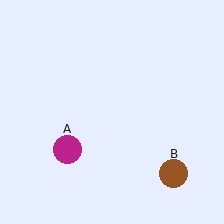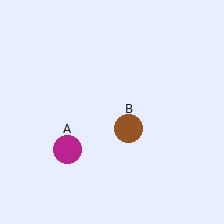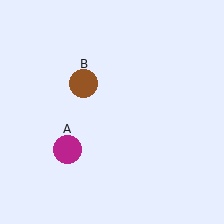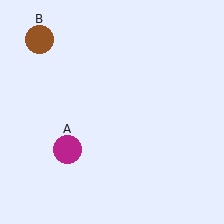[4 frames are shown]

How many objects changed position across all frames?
1 object changed position: brown circle (object B).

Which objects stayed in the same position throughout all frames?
Magenta circle (object A) remained stationary.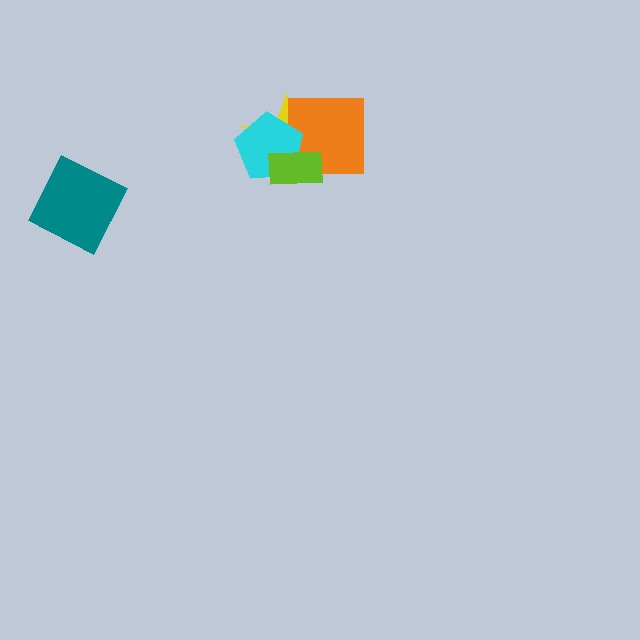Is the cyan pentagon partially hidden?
Yes, it is partially covered by another shape.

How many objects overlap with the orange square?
3 objects overlap with the orange square.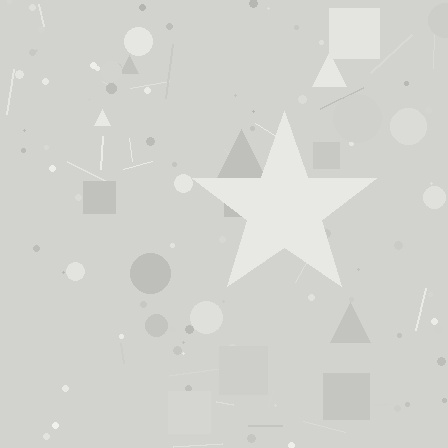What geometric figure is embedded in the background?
A star is embedded in the background.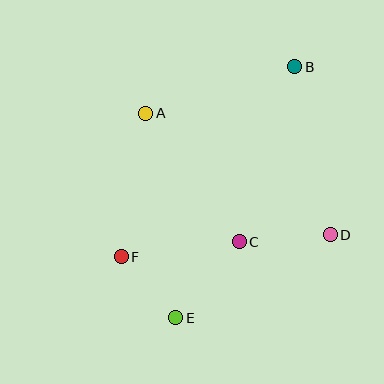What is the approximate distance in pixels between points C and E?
The distance between C and E is approximately 99 pixels.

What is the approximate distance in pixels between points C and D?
The distance between C and D is approximately 91 pixels.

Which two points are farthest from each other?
Points B and E are farthest from each other.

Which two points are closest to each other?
Points E and F are closest to each other.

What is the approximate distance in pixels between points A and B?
The distance between A and B is approximately 156 pixels.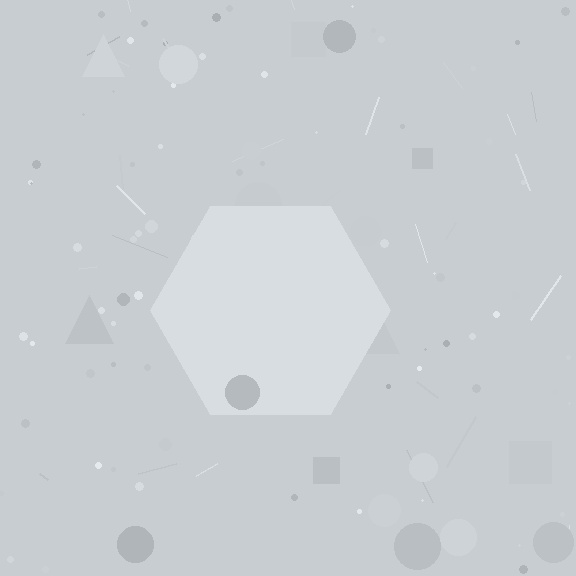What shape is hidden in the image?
A hexagon is hidden in the image.